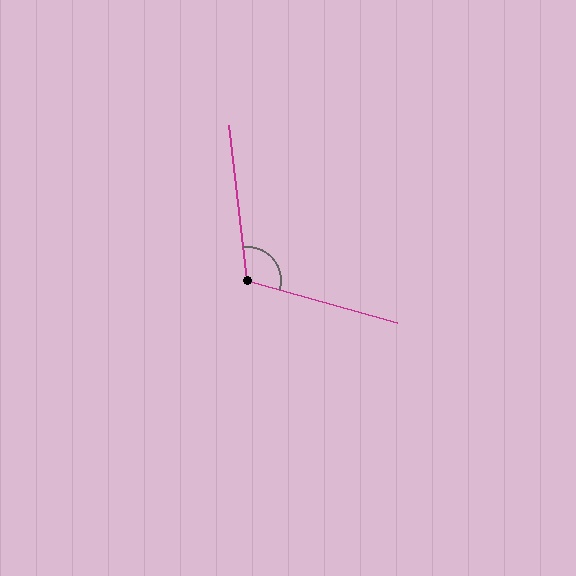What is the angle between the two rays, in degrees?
Approximately 112 degrees.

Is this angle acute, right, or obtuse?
It is obtuse.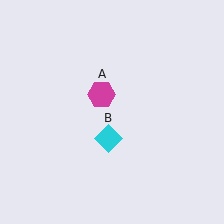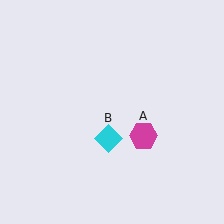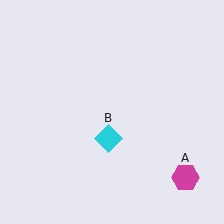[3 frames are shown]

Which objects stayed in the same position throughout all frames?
Cyan diamond (object B) remained stationary.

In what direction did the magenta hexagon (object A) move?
The magenta hexagon (object A) moved down and to the right.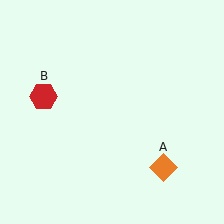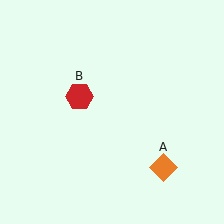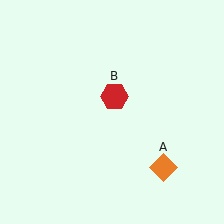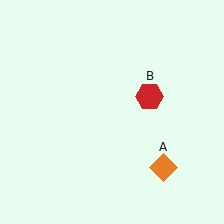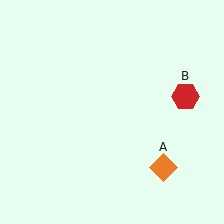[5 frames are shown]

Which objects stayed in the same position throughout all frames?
Orange diamond (object A) remained stationary.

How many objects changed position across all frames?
1 object changed position: red hexagon (object B).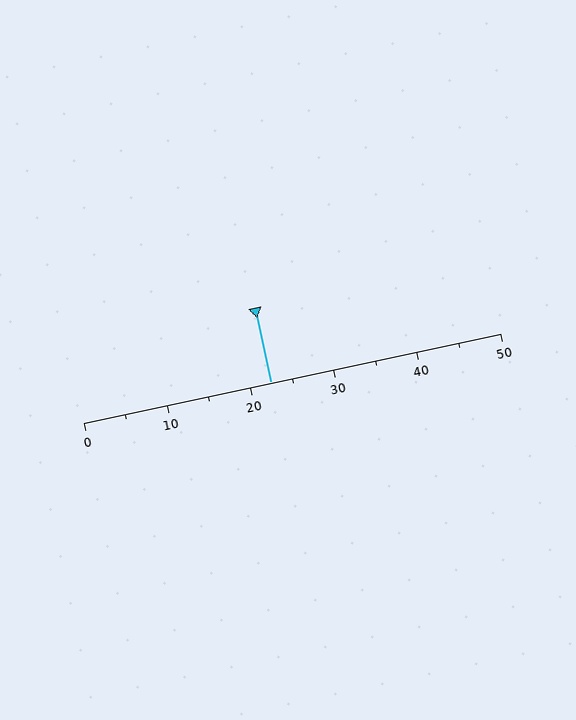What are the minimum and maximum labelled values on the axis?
The axis runs from 0 to 50.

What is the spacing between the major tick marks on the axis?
The major ticks are spaced 10 apart.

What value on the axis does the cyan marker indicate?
The marker indicates approximately 22.5.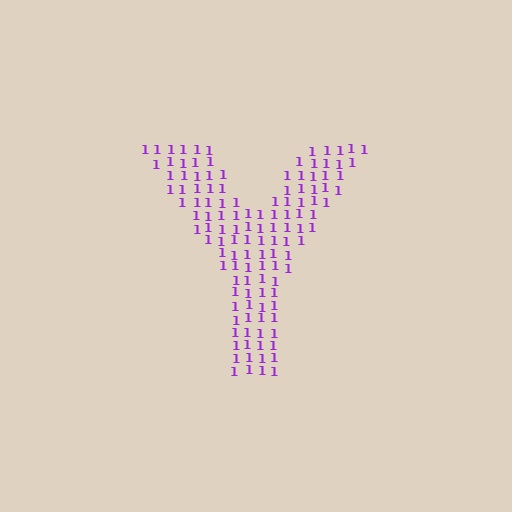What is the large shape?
The large shape is the letter Y.